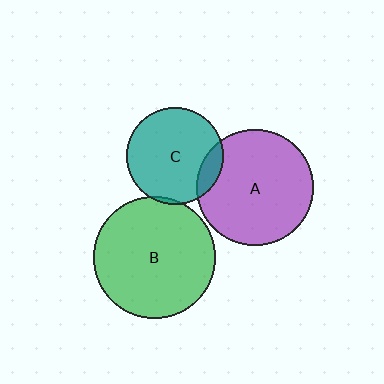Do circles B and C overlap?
Yes.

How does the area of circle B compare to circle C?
Approximately 1.6 times.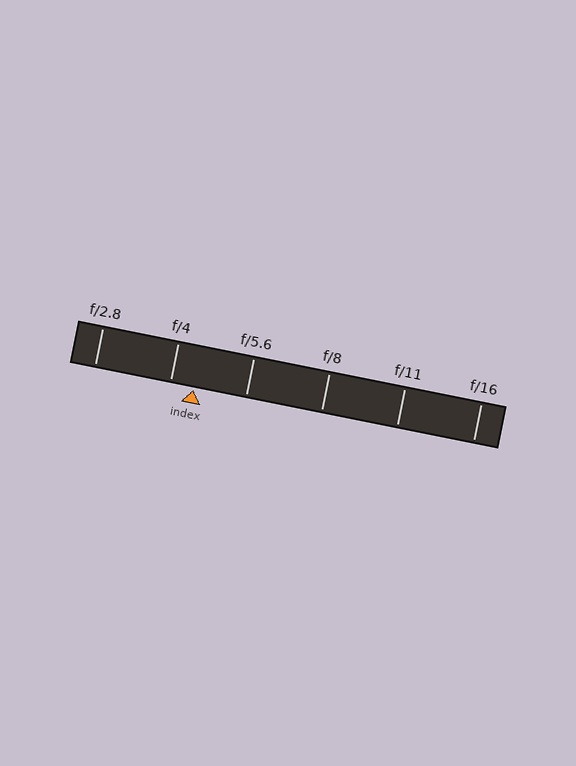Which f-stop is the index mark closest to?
The index mark is closest to f/4.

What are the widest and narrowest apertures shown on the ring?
The widest aperture shown is f/2.8 and the narrowest is f/16.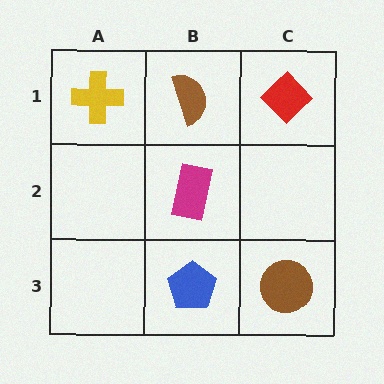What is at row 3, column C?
A brown circle.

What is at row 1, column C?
A red diamond.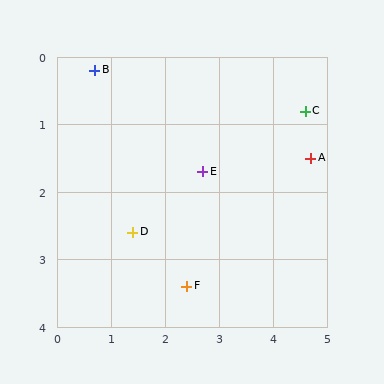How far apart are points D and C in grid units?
Points D and C are about 3.7 grid units apart.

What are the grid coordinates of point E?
Point E is at approximately (2.7, 1.7).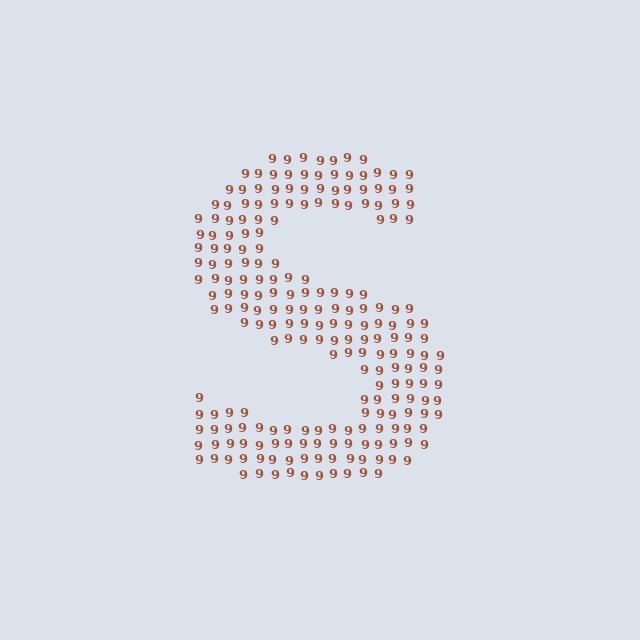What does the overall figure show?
The overall figure shows the letter S.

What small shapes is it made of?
It is made of small digit 9's.